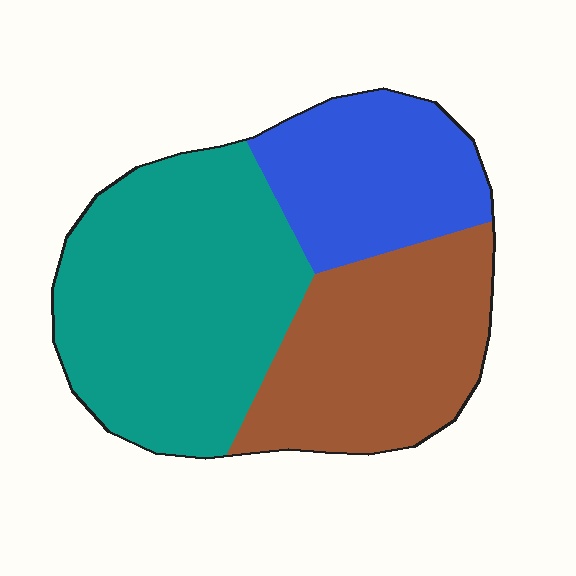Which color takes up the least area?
Blue, at roughly 25%.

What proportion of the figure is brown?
Brown takes up about one third (1/3) of the figure.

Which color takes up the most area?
Teal, at roughly 45%.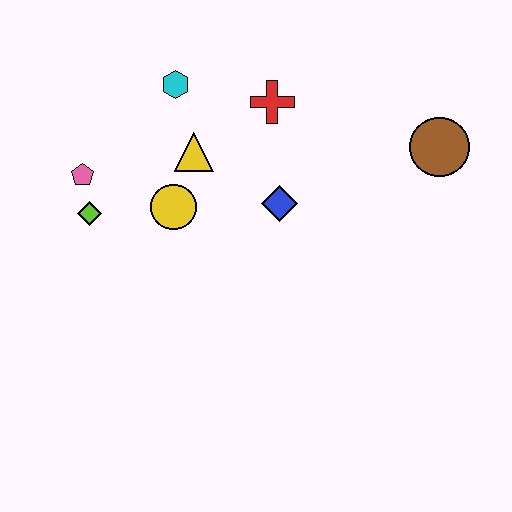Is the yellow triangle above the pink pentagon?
Yes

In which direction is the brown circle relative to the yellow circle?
The brown circle is to the right of the yellow circle.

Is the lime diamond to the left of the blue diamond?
Yes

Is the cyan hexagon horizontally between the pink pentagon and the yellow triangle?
Yes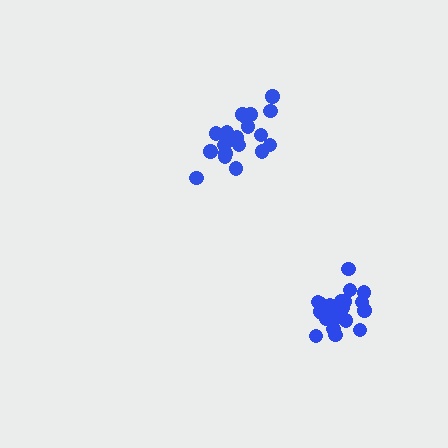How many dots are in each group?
Group 1: 20 dots, Group 2: 21 dots (41 total).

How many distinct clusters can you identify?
There are 2 distinct clusters.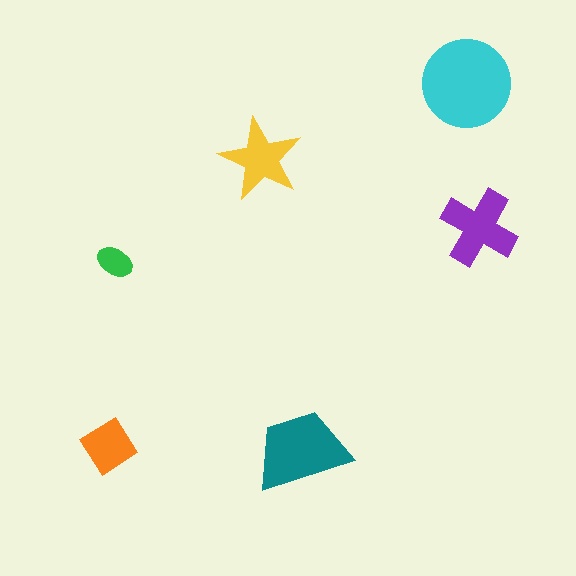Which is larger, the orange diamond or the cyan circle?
The cyan circle.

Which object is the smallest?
The green ellipse.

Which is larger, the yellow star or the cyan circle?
The cyan circle.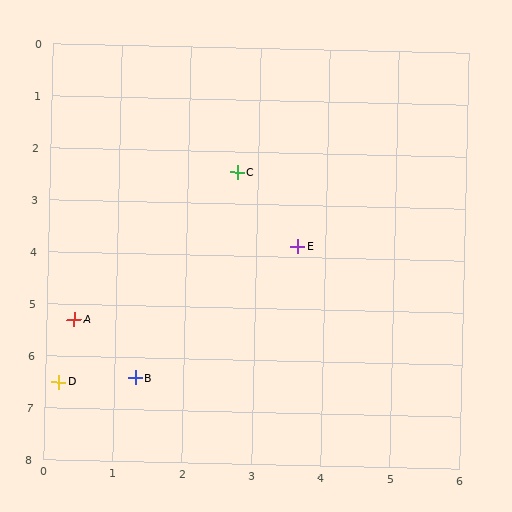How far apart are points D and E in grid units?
Points D and E are about 4.3 grid units apart.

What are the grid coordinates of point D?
Point D is at approximately (0.2, 6.5).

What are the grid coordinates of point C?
Point C is at approximately (2.7, 2.4).